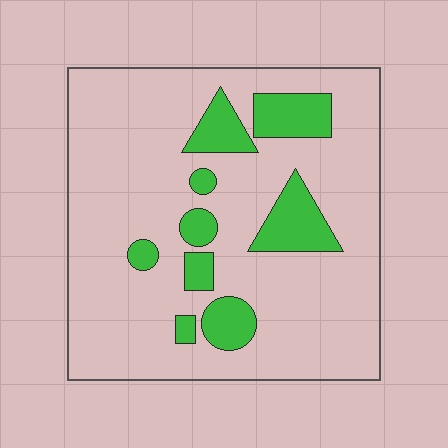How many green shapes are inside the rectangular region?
9.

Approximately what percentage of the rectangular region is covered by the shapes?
Approximately 15%.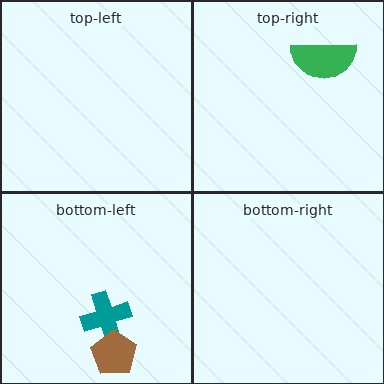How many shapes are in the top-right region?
1.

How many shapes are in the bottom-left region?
2.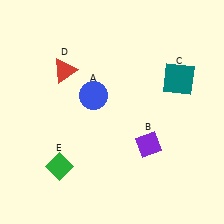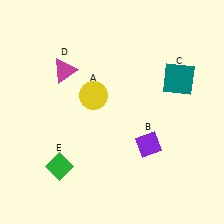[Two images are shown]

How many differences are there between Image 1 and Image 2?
There are 2 differences between the two images.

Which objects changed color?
A changed from blue to yellow. D changed from red to magenta.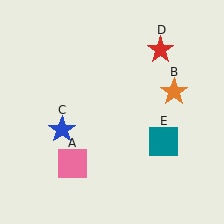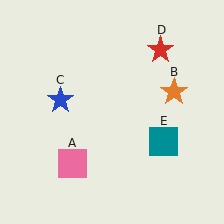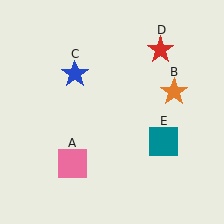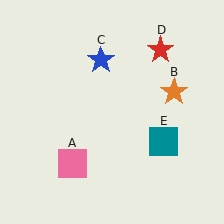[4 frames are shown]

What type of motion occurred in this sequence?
The blue star (object C) rotated clockwise around the center of the scene.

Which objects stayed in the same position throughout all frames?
Pink square (object A) and orange star (object B) and red star (object D) and teal square (object E) remained stationary.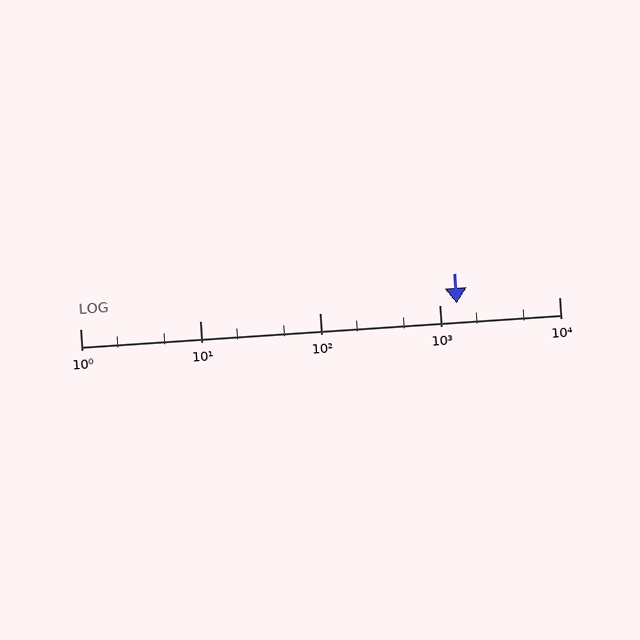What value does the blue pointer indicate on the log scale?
The pointer indicates approximately 1400.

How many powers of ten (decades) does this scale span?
The scale spans 4 decades, from 1 to 10000.